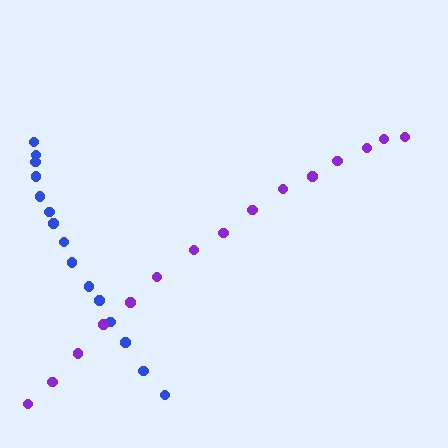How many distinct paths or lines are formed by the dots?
There are 2 distinct paths.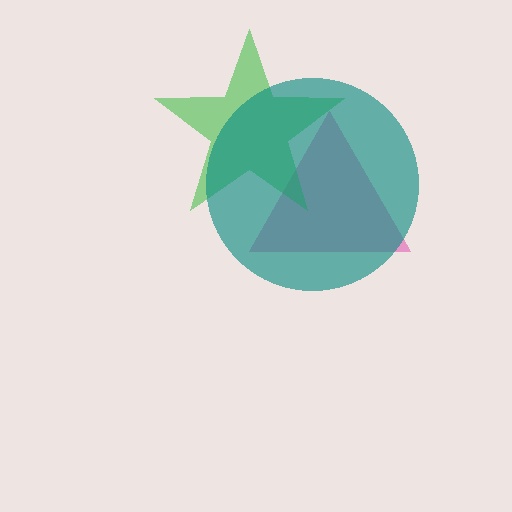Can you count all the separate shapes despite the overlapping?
Yes, there are 3 separate shapes.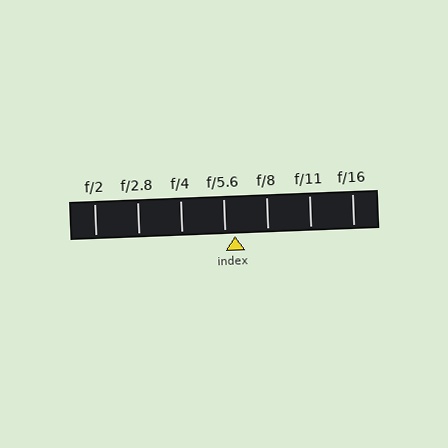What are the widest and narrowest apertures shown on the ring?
The widest aperture shown is f/2 and the narrowest is f/16.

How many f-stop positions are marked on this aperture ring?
There are 7 f-stop positions marked.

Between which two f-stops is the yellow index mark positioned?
The index mark is between f/5.6 and f/8.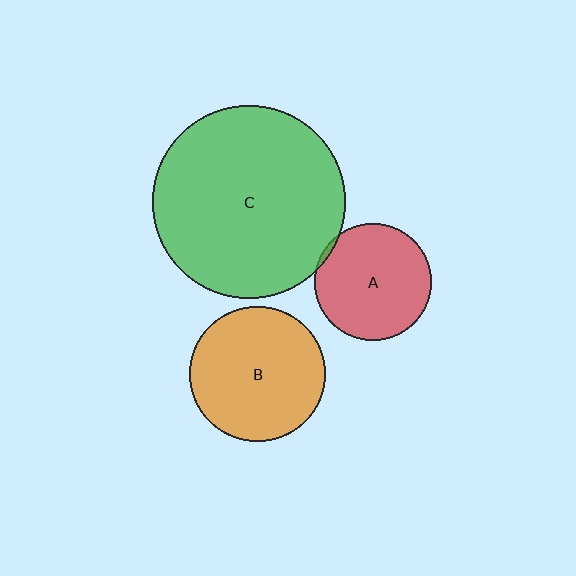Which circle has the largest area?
Circle C (green).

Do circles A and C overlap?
Yes.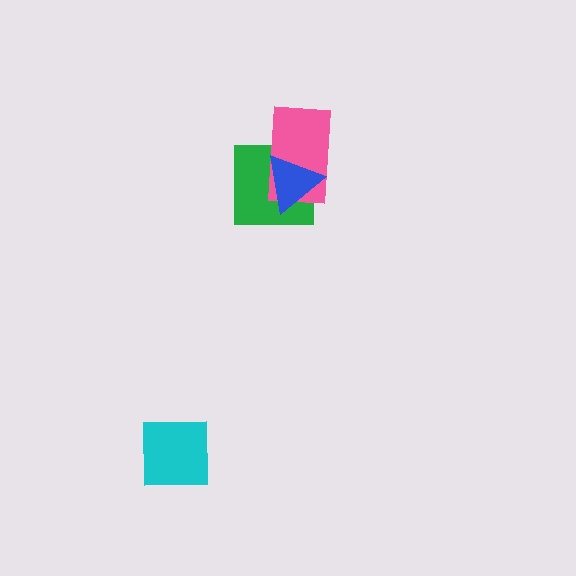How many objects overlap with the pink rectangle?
2 objects overlap with the pink rectangle.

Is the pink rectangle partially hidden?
Yes, it is partially covered by another shape.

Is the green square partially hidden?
Yes, it is partially covered by another shape.